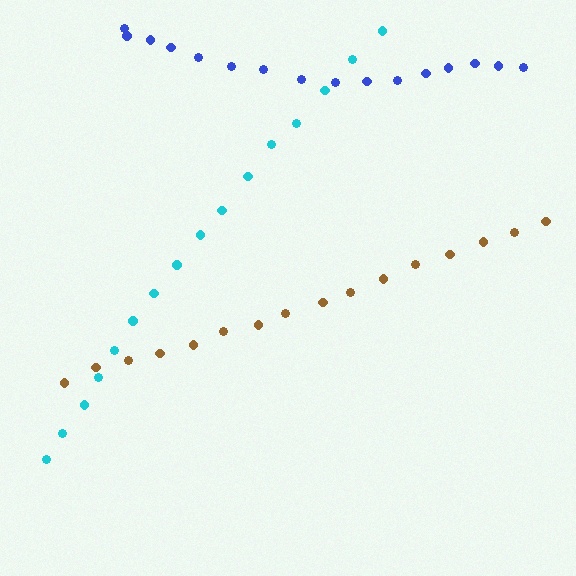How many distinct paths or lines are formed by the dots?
There are 3 distinct paths.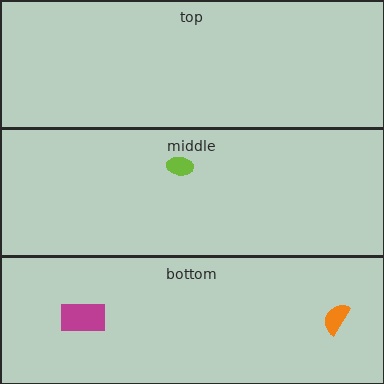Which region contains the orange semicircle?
The bottom region.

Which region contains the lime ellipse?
The middle region.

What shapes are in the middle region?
The lime ellipse.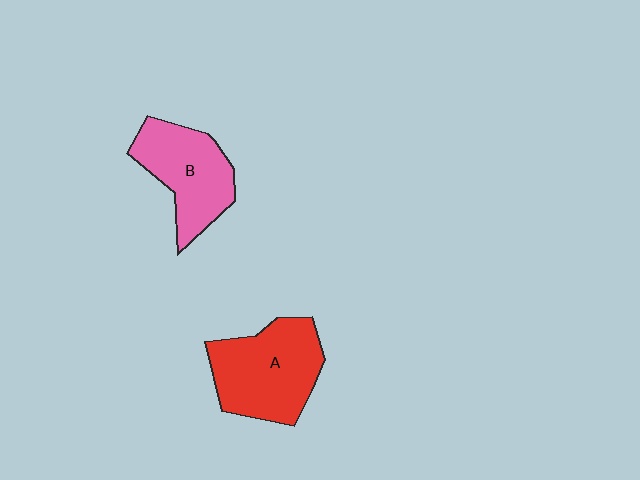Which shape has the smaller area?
Shape B (pink).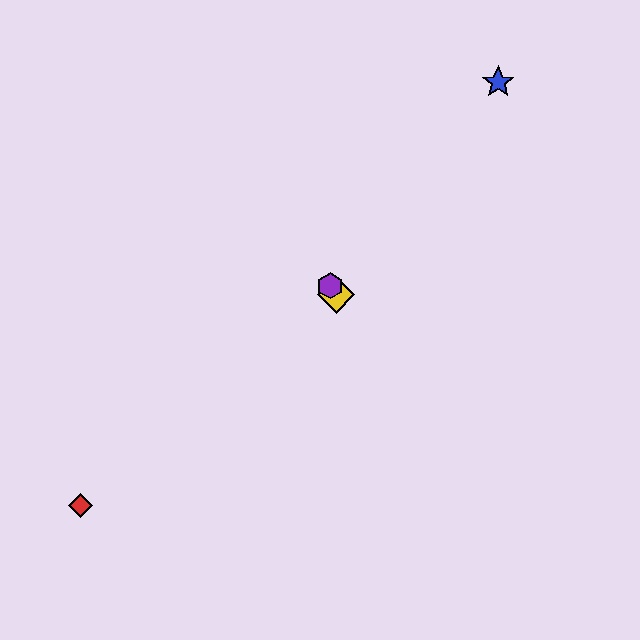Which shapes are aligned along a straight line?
The green diamond, the yellow diamond, the purple hexagon are aligned along a straight line.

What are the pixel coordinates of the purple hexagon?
The purple hexagon is at (330, 286).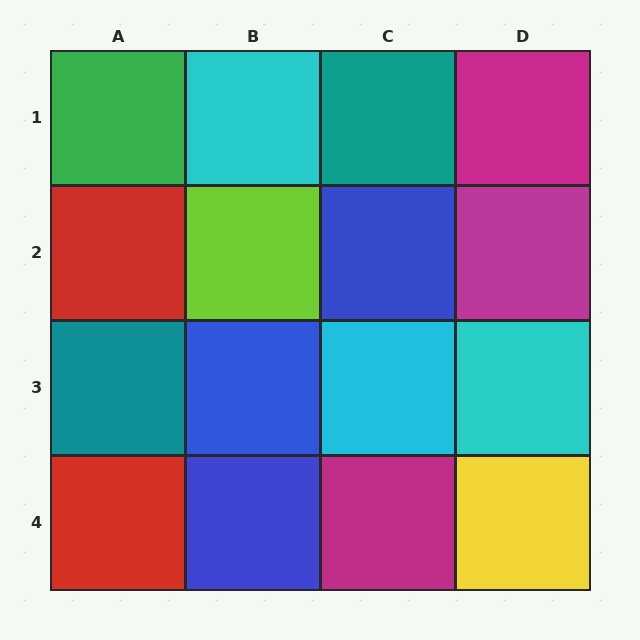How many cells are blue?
3 cells are blue.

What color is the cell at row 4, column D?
Yellow.